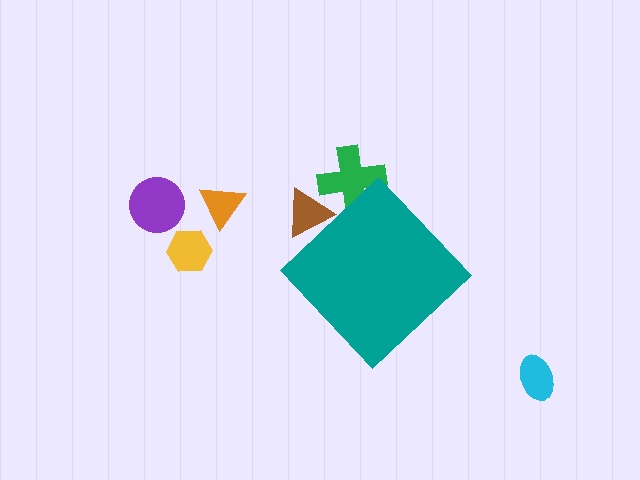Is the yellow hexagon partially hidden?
No, the yellow hexagon is fully visible.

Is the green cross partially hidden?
Yes, the green cross is partially hidden behind the teal diamond.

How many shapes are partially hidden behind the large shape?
2 shapes are partially hidden.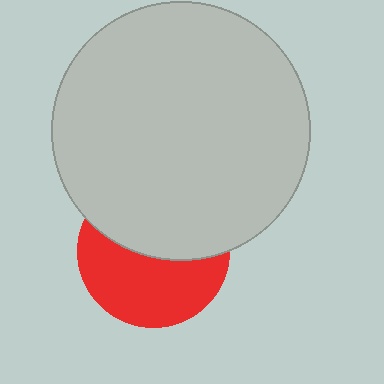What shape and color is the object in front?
The object in front is a light gray circle.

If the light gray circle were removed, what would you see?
You would see the complete red circle.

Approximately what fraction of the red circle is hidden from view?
Roughly 49% of the red circle is hidden behind the light gray circle.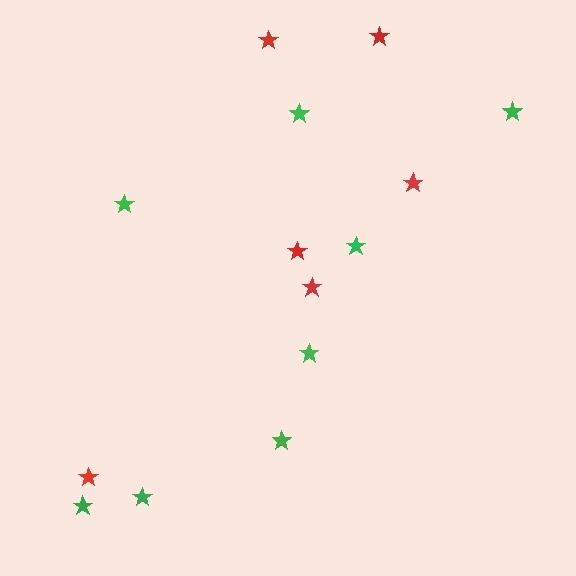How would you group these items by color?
There are 2 groups: one group of green stars (8) and one group of red stars (6).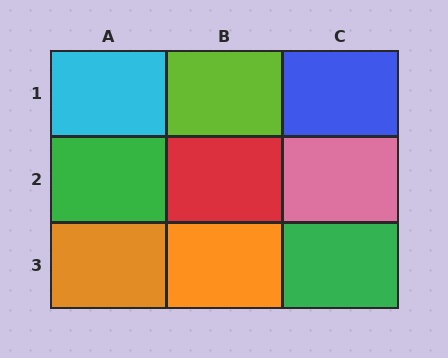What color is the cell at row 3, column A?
Orange.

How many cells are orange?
2 cells are orange.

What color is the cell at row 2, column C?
Pink.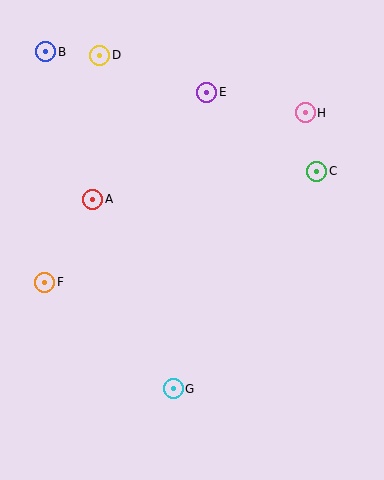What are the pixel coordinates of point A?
Point A is at (93, 199).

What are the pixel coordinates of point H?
Point H is at (305, 113).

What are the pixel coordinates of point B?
Point B is at (46, 52).